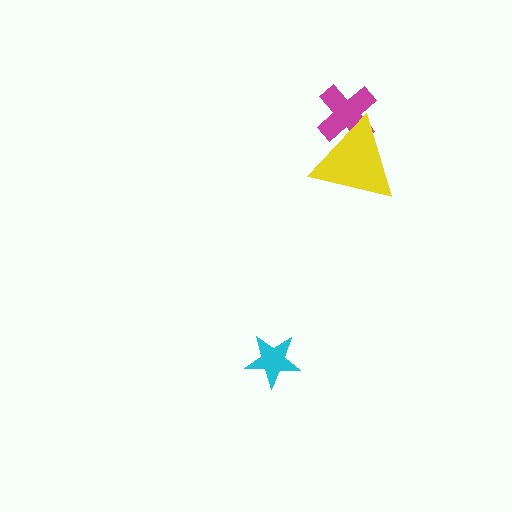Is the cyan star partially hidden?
No, no other shape covers it.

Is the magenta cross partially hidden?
Yes, it is partially covered by another shape.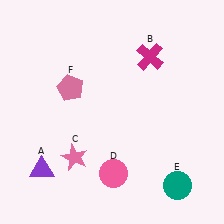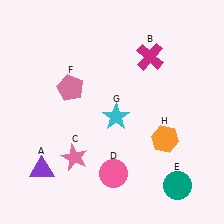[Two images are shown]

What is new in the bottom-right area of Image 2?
An orange hexagon (H) was added in the bottom-right area of Image 2.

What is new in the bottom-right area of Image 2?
A cyan star (G) was added in the bottom-right area of Image 2.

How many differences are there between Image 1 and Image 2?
There are 2 differences between the two images.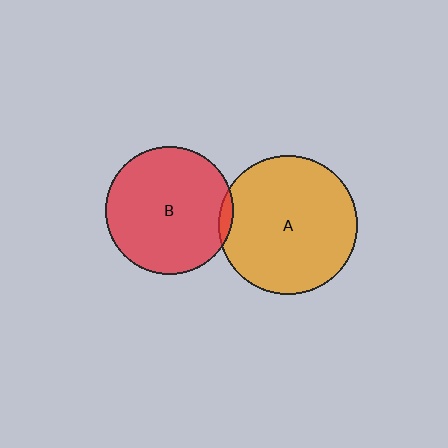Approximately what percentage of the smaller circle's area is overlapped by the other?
Approximately 5%.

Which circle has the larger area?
Circle A (orange).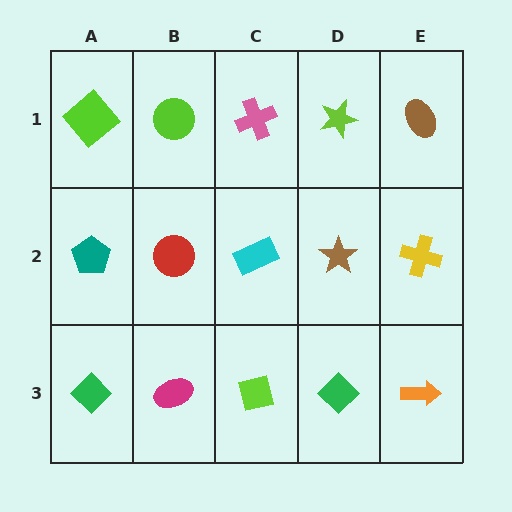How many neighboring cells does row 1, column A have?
2.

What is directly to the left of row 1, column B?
A lime diamond.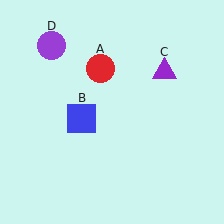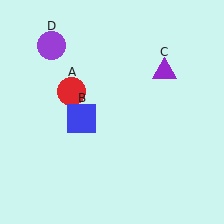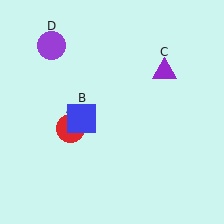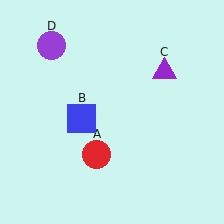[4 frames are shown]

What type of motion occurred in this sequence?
The red circle (object A) rotated counterclockwise around the center of the scene.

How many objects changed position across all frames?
1 object changed position: red circle (object A).